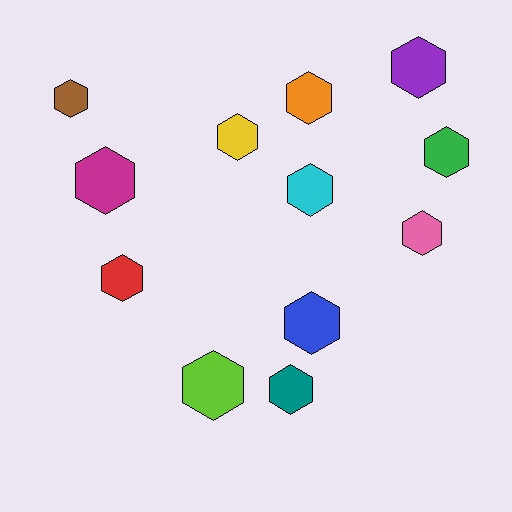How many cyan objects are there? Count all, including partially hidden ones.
There is 1 cyan object.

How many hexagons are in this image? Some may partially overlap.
There are 12 hexagons.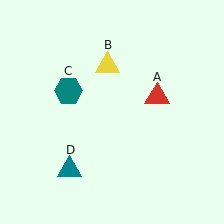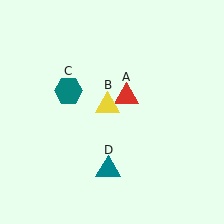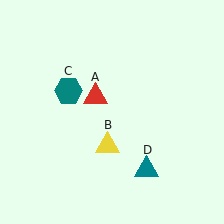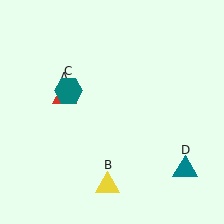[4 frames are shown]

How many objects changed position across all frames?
3 objects changed position: red triangle (object A), yellow triangle (object B), teal triangle (object D).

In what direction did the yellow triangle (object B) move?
The yellow triangle (object B) moved down.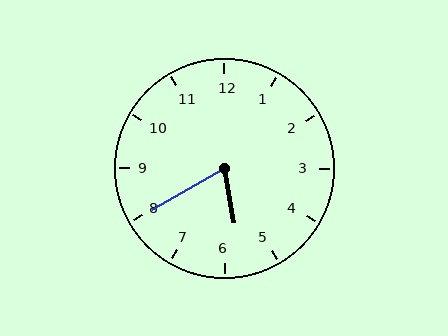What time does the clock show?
5:40.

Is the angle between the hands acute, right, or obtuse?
It is acute.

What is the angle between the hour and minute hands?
Approximately 70 degrees.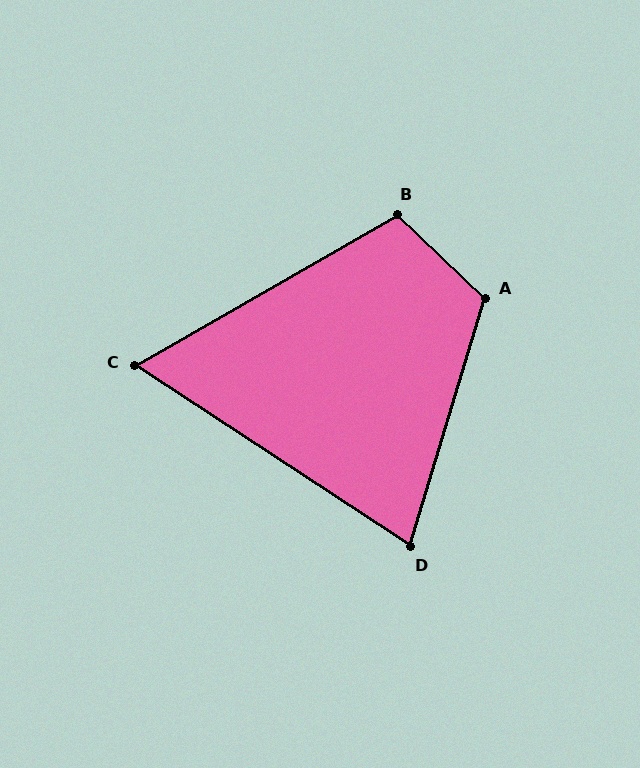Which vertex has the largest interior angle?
A, at approximately 117 degrees.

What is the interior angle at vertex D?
Approximately 73 degrees (acute).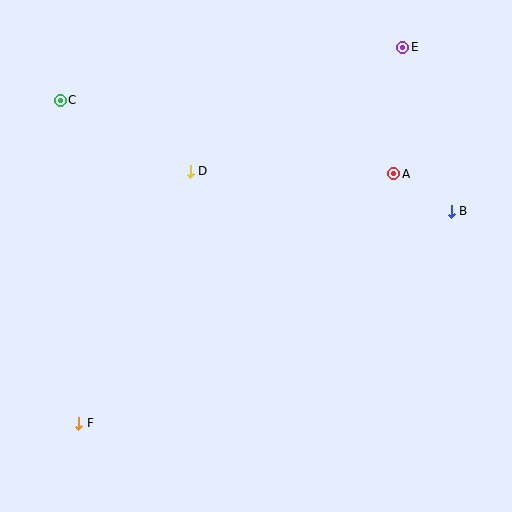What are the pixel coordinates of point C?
Point C is at (60, 100).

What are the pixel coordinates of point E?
Point E is at (403, 47).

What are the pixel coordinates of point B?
Point B is at (451, 211).